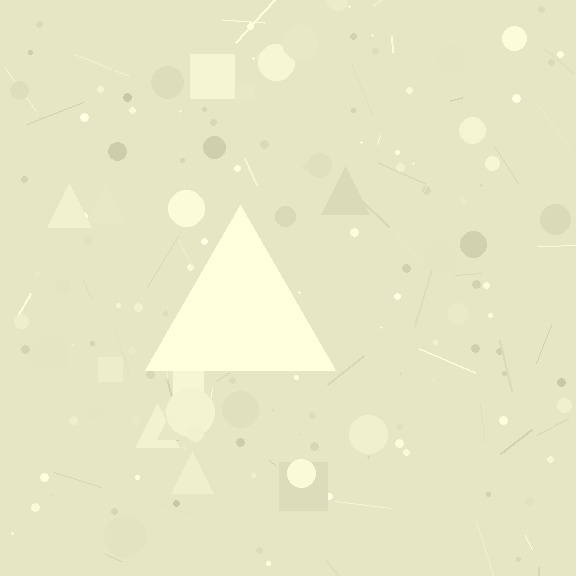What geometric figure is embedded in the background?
A triangle is embedded in the background.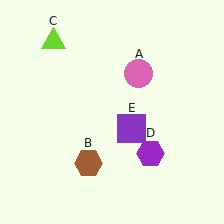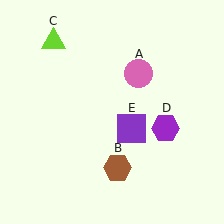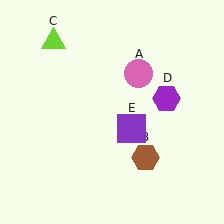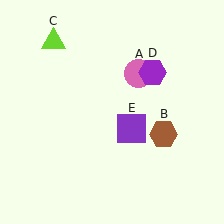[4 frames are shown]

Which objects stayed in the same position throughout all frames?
Pink circle (object A) and lime triangle (object C) and purple square (object E) remained stationary.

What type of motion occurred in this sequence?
The brown hexagon (object B), purple hexagon (object D) rotated counterclockwise around the center of the scene.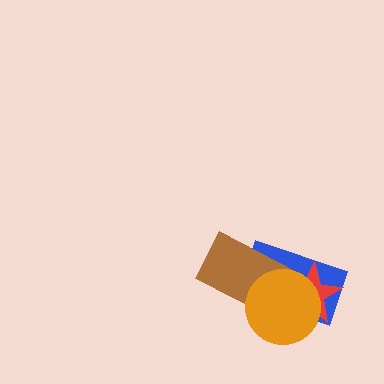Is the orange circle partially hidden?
No, no other shape covers it.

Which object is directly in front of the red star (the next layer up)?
The brown rectangle is directly in front of the red star.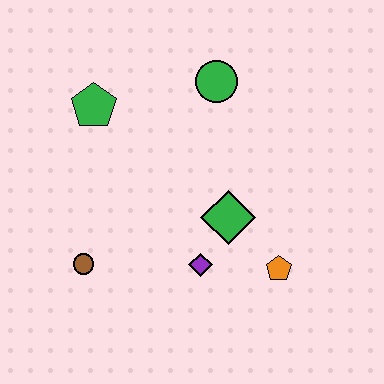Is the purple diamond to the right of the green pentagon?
Yes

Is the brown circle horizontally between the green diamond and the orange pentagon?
No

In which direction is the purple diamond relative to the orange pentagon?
The purple diamond is to the left of the orange pentagon.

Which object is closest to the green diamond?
The purple diamond is closest to the green diamond.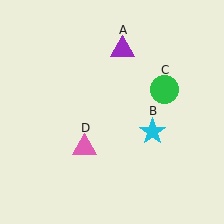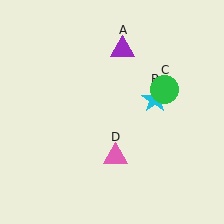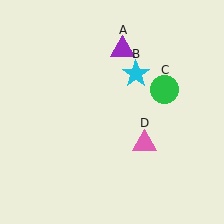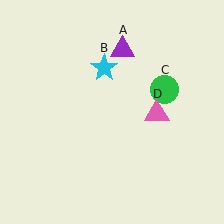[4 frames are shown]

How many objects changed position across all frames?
2 objects changed position: cyan star (object B), pink triangle (object D).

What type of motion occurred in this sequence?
The cyan star (object B), pink triangle (object D) rotated counterclockwise around the center of the scene.